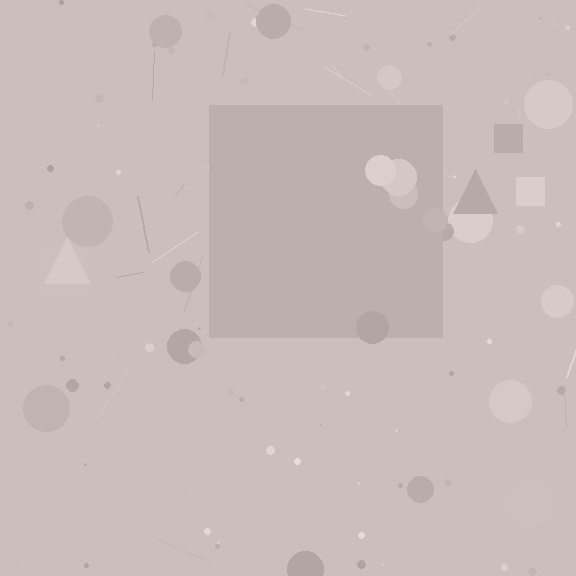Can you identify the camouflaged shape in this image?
The camouflaged shape is a square.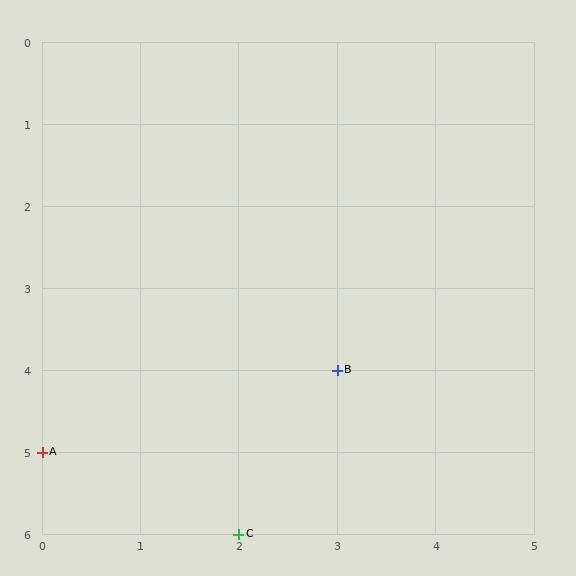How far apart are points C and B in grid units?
Points C and B are 1 column and 2 rows apart (about 2.2 grid units diagonally).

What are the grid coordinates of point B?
Point B is at grid coordinates (3, 4).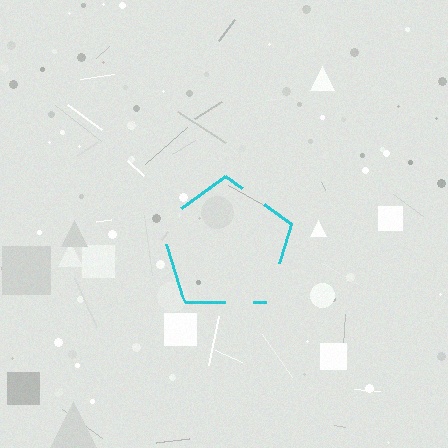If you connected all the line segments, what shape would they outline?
They would outline a pentagon.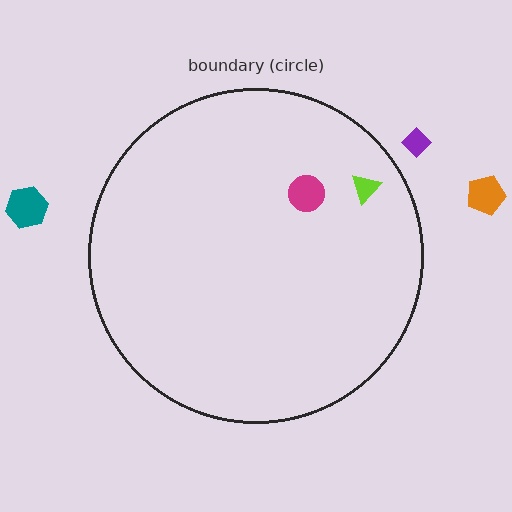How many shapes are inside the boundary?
2 inside, 3 outside.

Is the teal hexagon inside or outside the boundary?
Outside.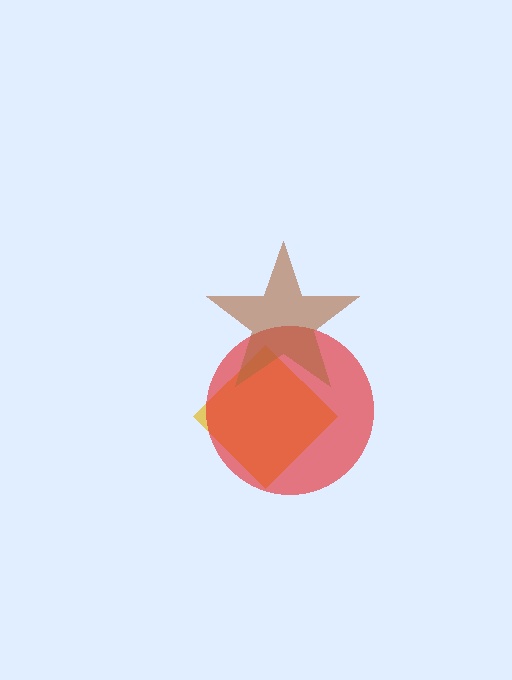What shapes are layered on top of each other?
The layered shapes are: a yellow diamond, a red circle, a brown star.